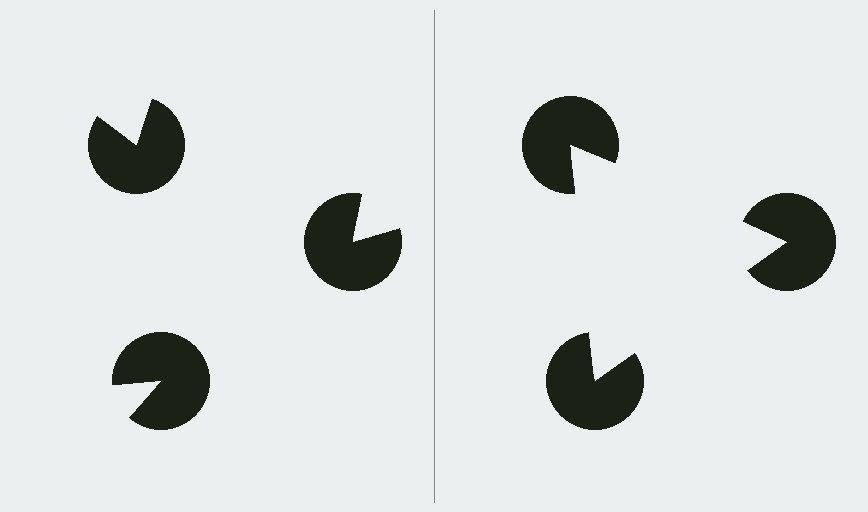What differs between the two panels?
The pac-man discs are positioned identically on both sides; only the wedge orientations differ. On the right they align to a triangle; on the left they are misaligned.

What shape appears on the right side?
An illusory triangle.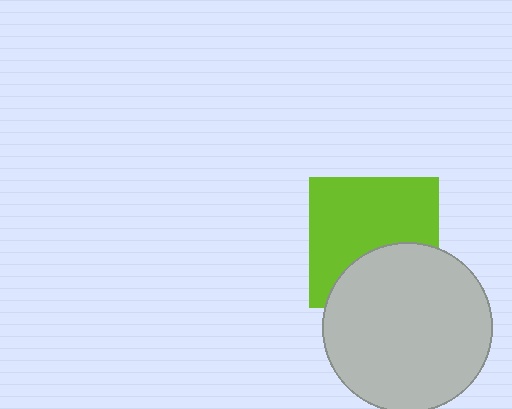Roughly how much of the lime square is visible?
About half of it is visible (roughly 64%).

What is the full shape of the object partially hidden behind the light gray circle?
The partially hidden object is a lime square.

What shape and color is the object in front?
The object in front is a light gray circle.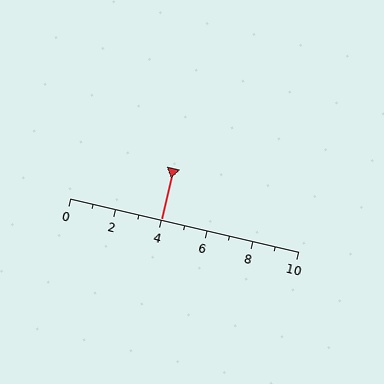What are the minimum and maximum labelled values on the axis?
The axis runs from 0 to 10.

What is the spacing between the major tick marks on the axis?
The major ticks are spaced 2 apart.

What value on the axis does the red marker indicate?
The marker indicates approximately 4.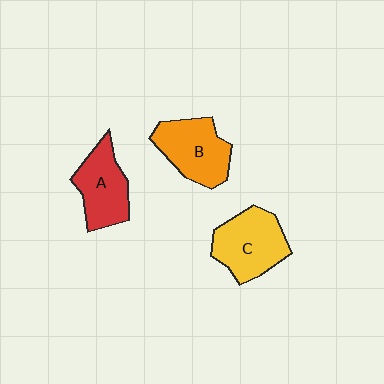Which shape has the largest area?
Shape C (yellow).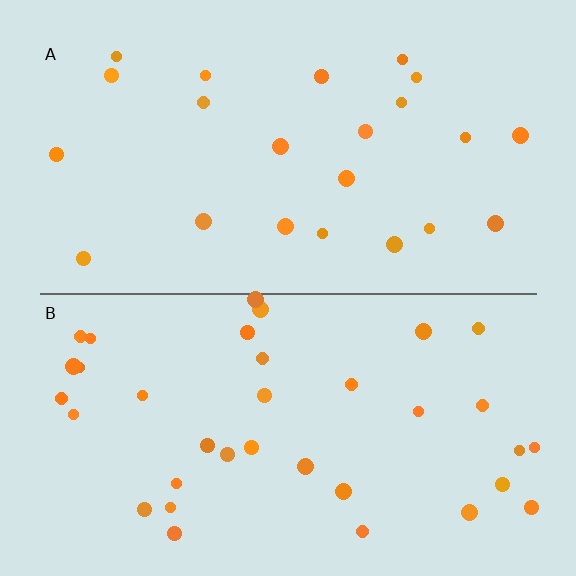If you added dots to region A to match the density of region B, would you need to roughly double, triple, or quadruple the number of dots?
Approximately double.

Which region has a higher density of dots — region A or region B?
B (the bottom).